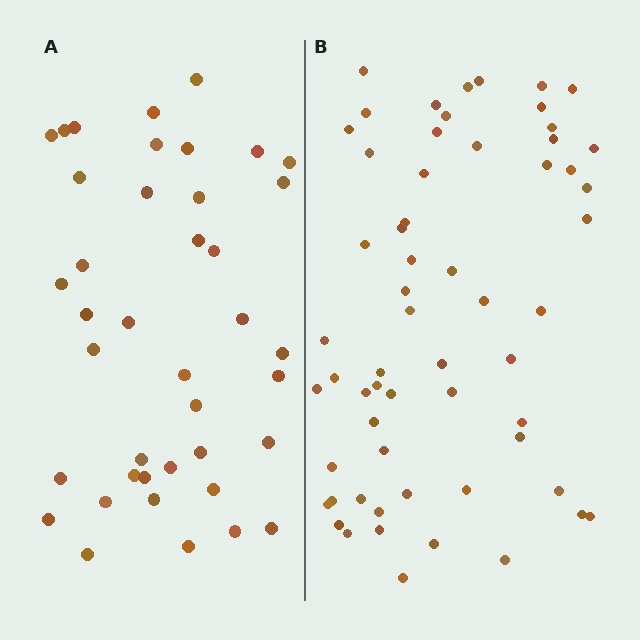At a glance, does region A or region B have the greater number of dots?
Region B (the right region) has more dots.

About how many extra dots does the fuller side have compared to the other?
Region B has approximately 20 more dots than region A.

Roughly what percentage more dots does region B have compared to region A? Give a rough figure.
About 50% more.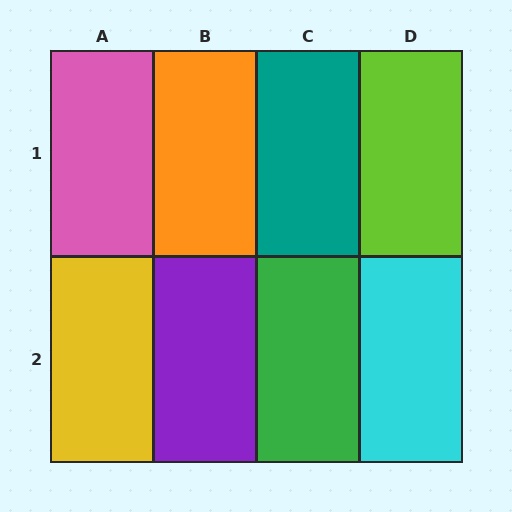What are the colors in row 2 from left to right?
Yellow, purple, green, cyan.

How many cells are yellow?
1 cell is yellow.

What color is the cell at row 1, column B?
Orange.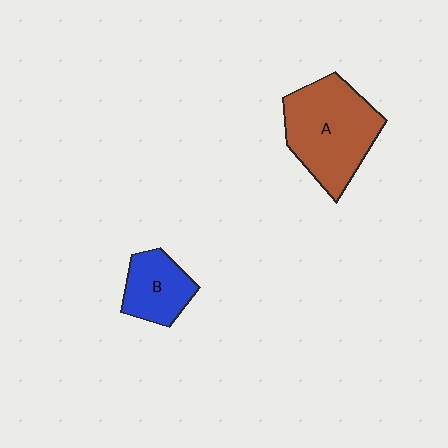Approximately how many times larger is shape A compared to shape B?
Approximately 1.9 times.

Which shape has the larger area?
Shape A (brown).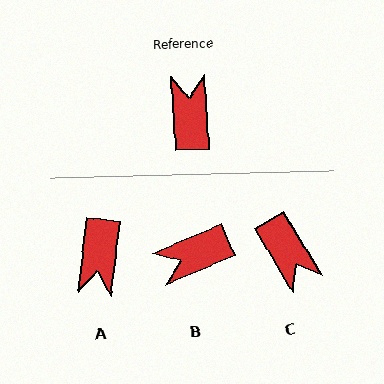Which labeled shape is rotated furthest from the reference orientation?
A, about 169 degrees away.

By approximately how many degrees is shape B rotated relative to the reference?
Approximately 109 degrees counter-clockwise.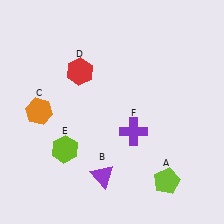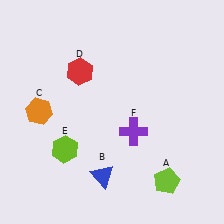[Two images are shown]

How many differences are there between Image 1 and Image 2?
There is 1 difference between the two images.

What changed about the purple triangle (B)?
In Image 1, B is purple. In Image 2, it changed to blue.